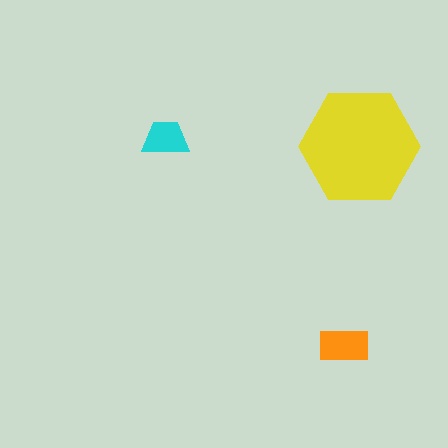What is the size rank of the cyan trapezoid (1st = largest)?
3rd.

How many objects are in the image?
There are 3 objects in the image.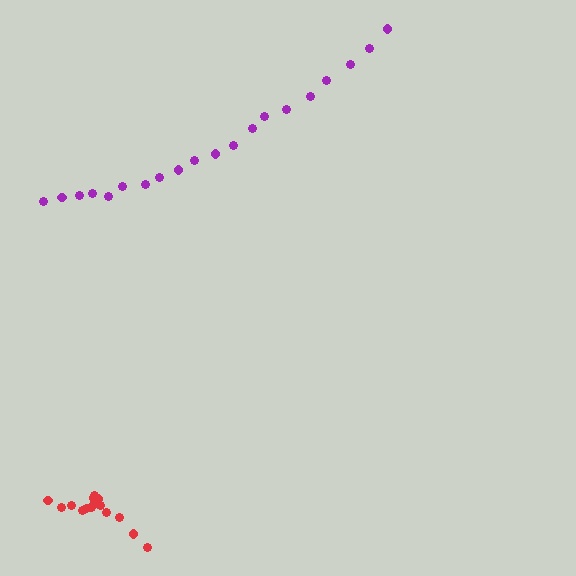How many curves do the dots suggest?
There are 2 distinct paths.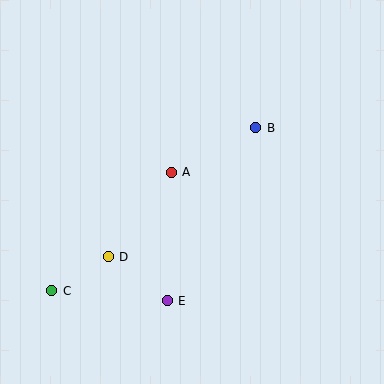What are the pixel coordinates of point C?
Point C is at (52, 291).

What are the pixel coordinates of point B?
Point B is at (256, 128).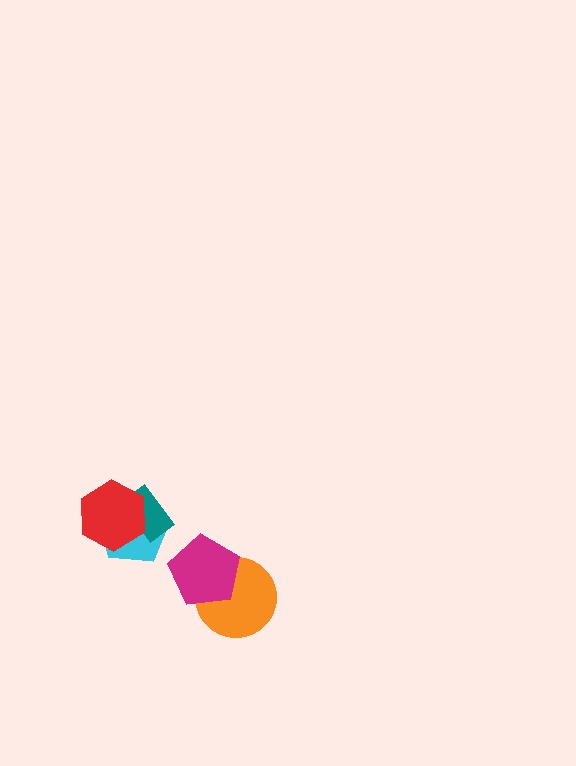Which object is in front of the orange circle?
The magenta pentagon is in front of the orange circle.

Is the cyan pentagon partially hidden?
Yes, it is partially covered by another shape.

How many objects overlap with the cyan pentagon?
2 objects overlap with the cyan pentagon.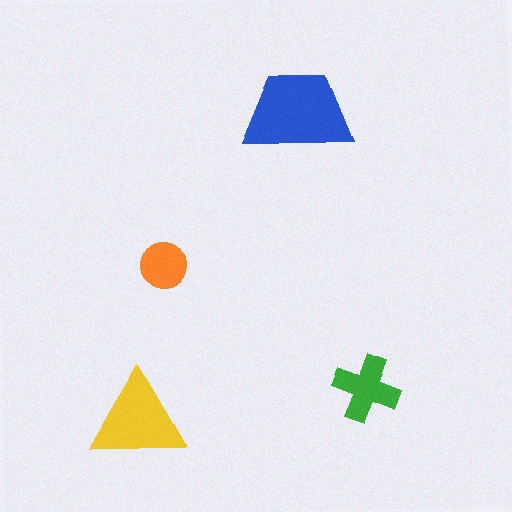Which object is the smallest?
The orange circle.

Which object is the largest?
The blue trapezoid.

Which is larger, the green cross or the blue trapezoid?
The blue trapezoid.